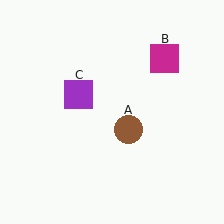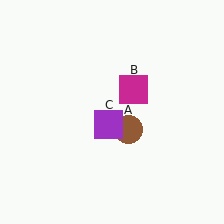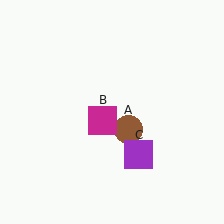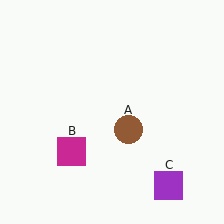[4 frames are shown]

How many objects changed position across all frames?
2 objects changed position: magenta square (object B), purple square (object C).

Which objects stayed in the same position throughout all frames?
Brown circle (object A) remained stationary.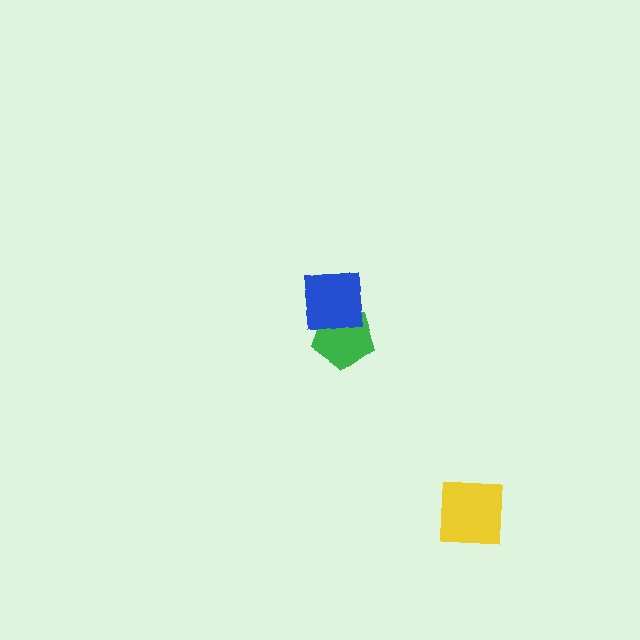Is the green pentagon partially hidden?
Yes, it is partially covered by another shape.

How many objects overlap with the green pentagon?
1 object overlaps with the green pentagon.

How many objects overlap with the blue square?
1 object overlaps with the blue square.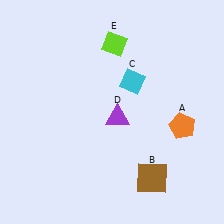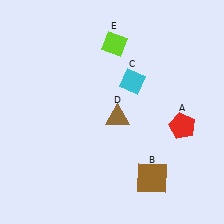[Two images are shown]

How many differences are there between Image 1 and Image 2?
There are 2 differences between the two images.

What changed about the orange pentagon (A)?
In Image 1, A is orange. In Image 2, it changed to red.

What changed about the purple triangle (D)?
In Image 1, D is purple. In Image 2, it changed to brown.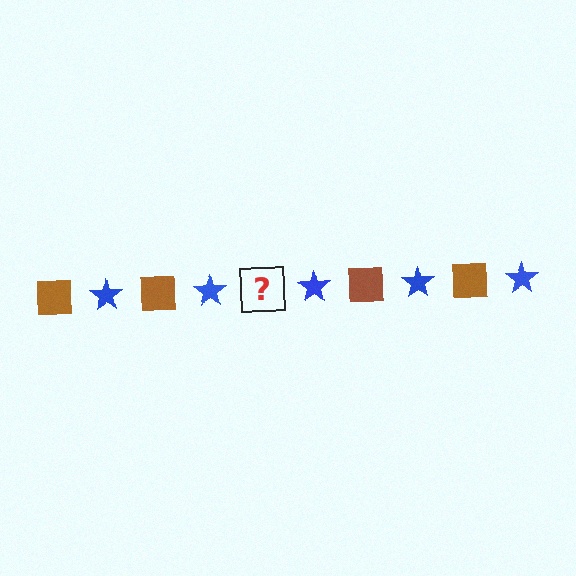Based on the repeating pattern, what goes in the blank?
The blank should be a brown square.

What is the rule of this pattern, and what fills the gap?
The rule is that the pattern alternates between brown square and blue star. The gap should be filled with a brown square.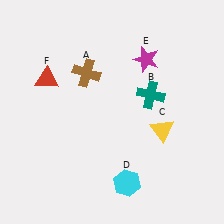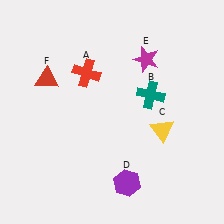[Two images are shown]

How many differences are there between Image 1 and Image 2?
There are 2 differences between the two images.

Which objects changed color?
A changed from brown to red. D changed from cyan to purple.